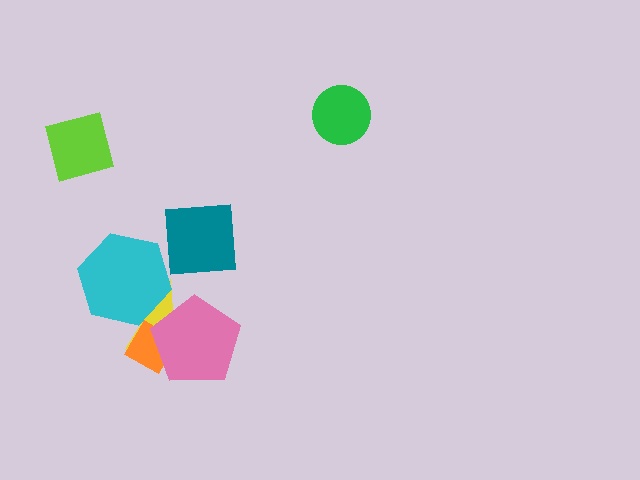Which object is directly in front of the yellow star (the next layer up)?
The orange diamond is directly in front of the yellow star.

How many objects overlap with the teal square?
0 objects overlap with the teal square.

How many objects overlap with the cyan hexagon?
1 object overlaps with the cyan hexagon.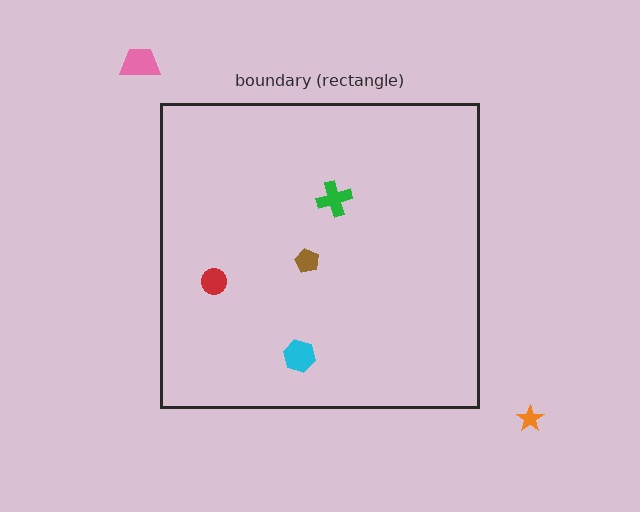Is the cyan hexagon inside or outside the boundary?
Inside.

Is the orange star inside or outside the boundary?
Outside.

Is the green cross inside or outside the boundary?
Inside.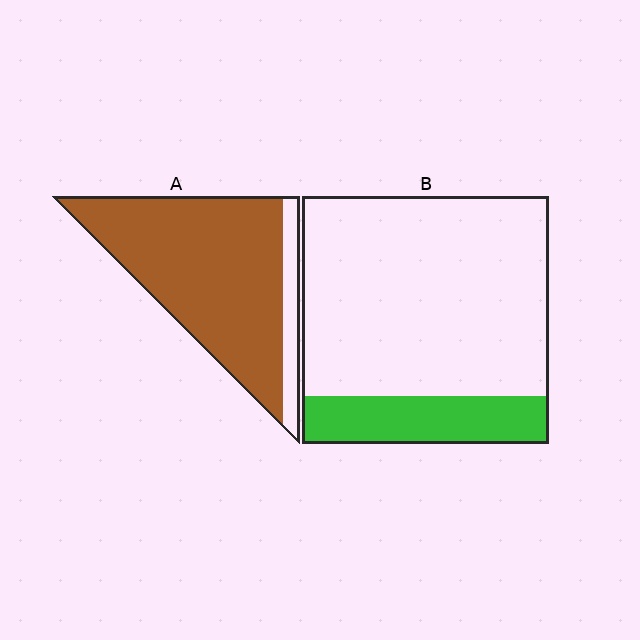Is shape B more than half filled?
No.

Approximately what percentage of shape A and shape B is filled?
A is approximately 85% and B is approximately 20%.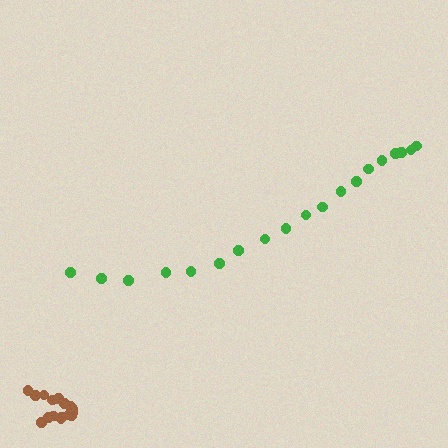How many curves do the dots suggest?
There are 2 distinct paths.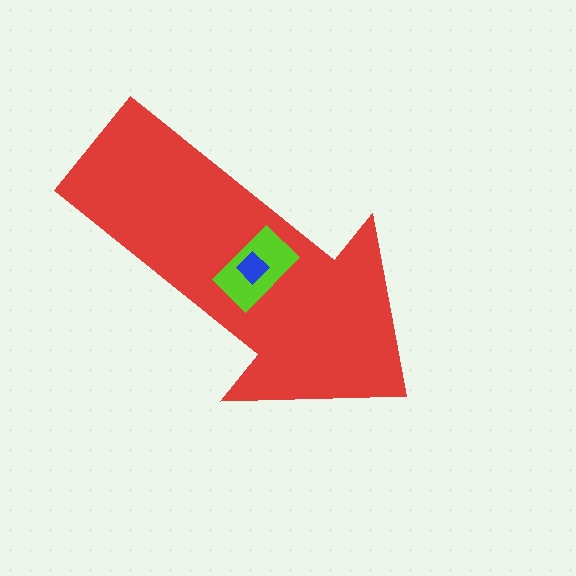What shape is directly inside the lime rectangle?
The blue diamond.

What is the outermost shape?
The red arrow.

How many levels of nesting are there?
3.